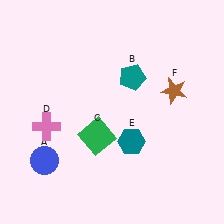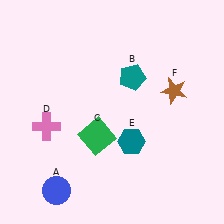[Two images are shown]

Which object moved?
The blue circle (A) moved down.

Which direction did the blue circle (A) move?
The blue circle (A) moved down.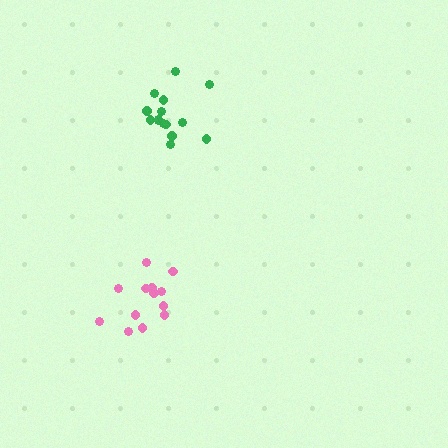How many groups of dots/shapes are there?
There are 2 groups.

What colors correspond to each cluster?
The clusters are colored: green, pink.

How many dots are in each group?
Group 1: 15 dots, Group 2: 13 dots (28 total).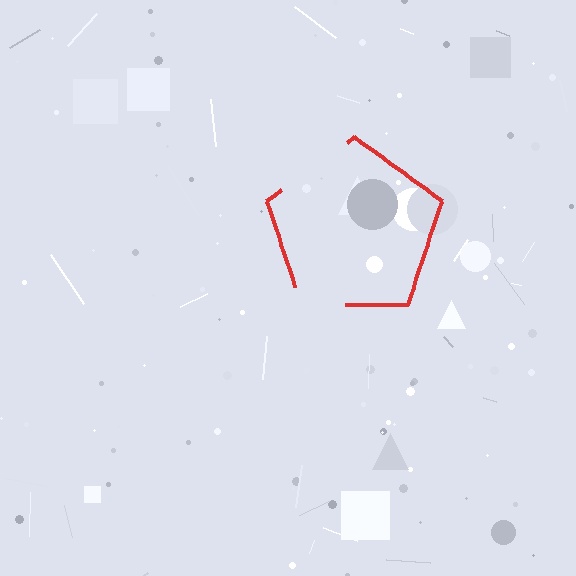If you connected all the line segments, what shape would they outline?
They would outline a pentagon.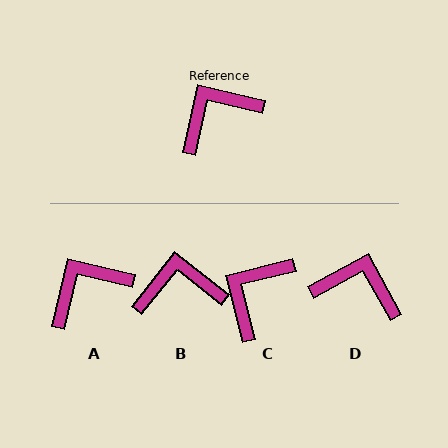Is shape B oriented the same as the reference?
No, it is off by about 26 degrees.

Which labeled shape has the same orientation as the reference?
A.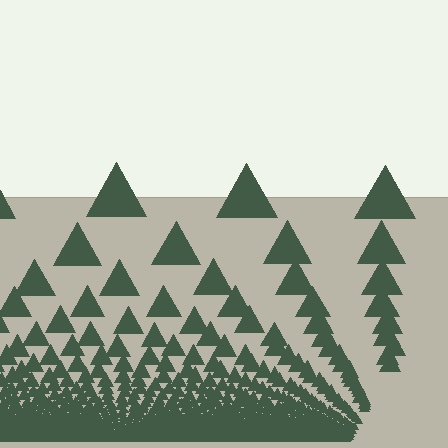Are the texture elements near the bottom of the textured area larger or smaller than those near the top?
Smaller. The gradient is inverted — elements near the bottom are smaller and denser.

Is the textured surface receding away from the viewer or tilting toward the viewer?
The surface appears to tilt toward the viewer. Texture elements get larger and sparser toward the top.